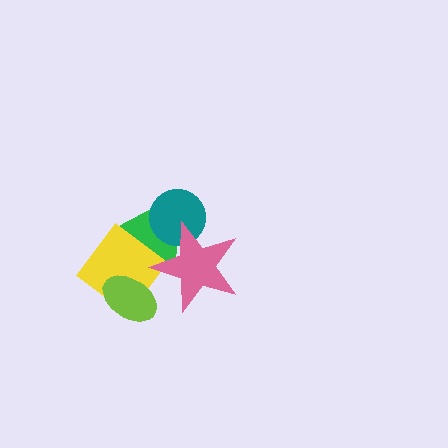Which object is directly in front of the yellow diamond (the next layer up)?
The lime ellipse is directly in front of the yellow diamond.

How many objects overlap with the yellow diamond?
3 objects overlap with the yellow diamond.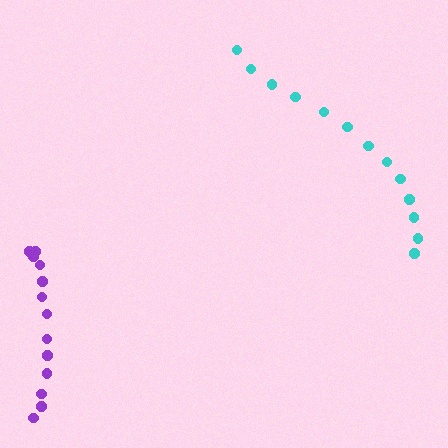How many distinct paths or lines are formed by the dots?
There are 2 distinct paths.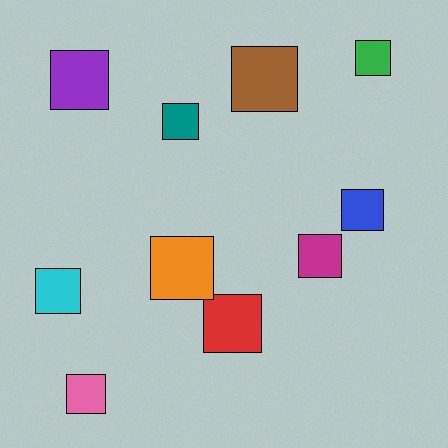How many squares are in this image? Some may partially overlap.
There are 10 squares.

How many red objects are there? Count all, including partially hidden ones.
There is 1 red object.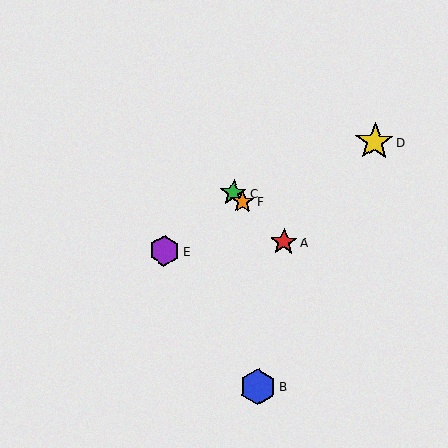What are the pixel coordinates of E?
Object E is at (164, 251).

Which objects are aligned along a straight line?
Objects A, C, F are aligned along a straight line.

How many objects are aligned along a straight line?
3 objects (A, C, F) are aligned along a straight line.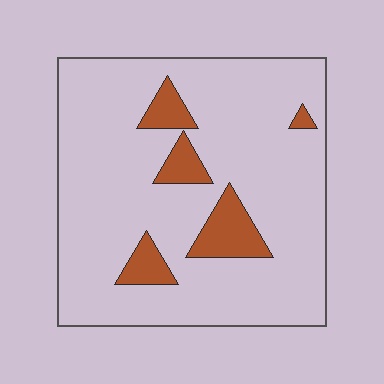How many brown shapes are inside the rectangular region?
5.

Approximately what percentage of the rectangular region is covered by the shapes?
Approximately 10%.